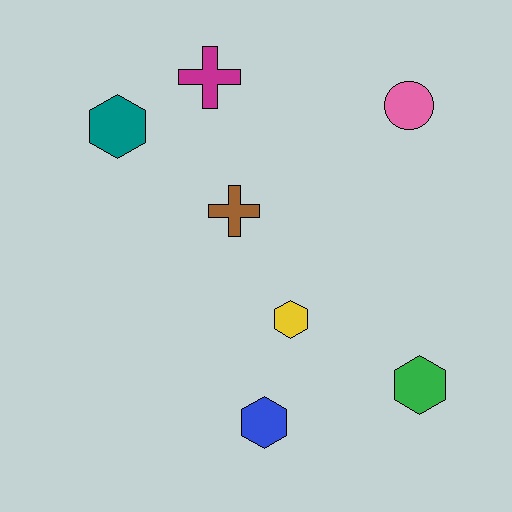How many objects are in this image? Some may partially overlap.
There are 7 objects.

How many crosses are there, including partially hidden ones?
There are 2 crosses.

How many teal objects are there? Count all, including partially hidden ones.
There is 1 teal object.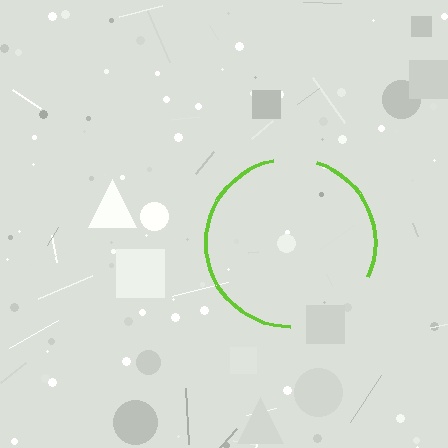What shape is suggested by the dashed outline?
The dashed outline suggests a circle.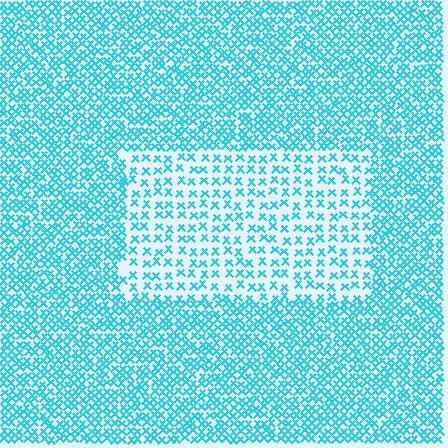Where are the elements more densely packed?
The elements are more densely packed outside the rectangle boundary.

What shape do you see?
I see a rectangle.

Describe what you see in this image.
The image contains small cyan elements arranged at two different densities. A rectangle-shaped region is visible where the elements are less densely packed than the surrounding area.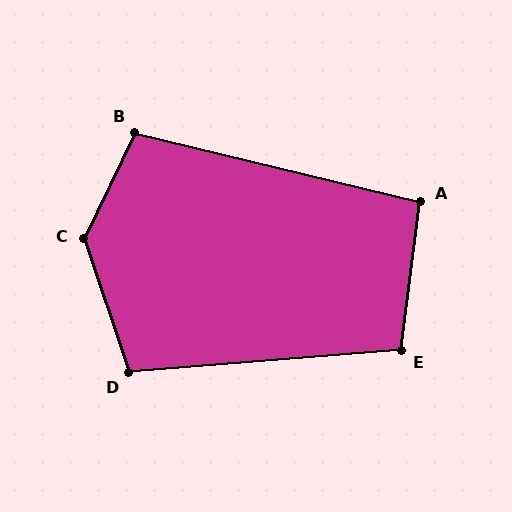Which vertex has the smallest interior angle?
A, at approximately 96 degrees.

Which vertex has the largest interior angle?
C, at approximately 136 degrees.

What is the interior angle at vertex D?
Approximately 104 degrees (obtuse).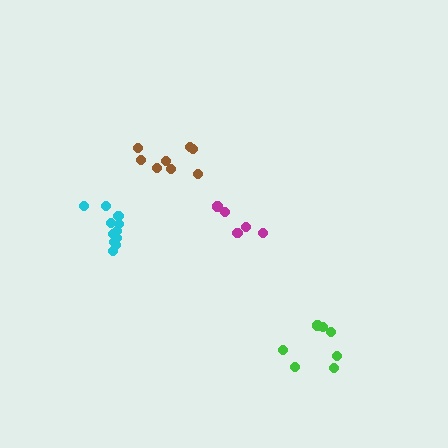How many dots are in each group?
Group 1: 8 dots, Group 2: 5 dots, Group 3: 7 dots, Group 4: 11 dots (31 total).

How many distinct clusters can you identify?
There are 4 distinct clusters.